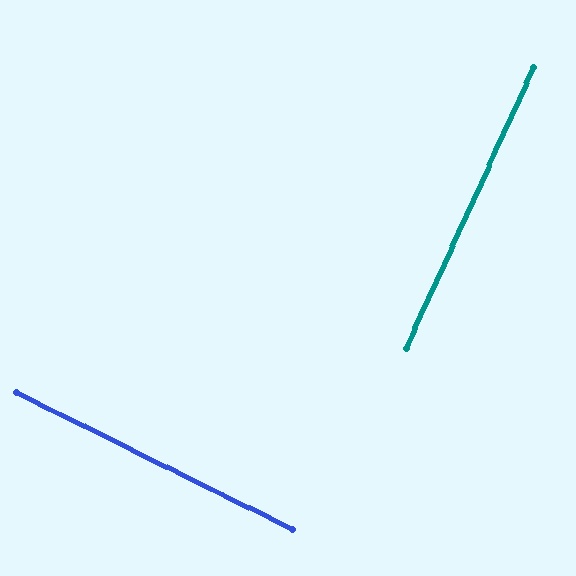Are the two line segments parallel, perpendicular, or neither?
Perpendicular — they meet at approximately 88°.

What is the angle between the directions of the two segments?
Approximately 88 degrees.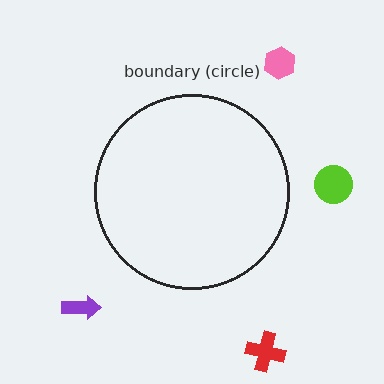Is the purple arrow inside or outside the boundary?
Outside.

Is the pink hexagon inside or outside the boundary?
Outside.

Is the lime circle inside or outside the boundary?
Outside.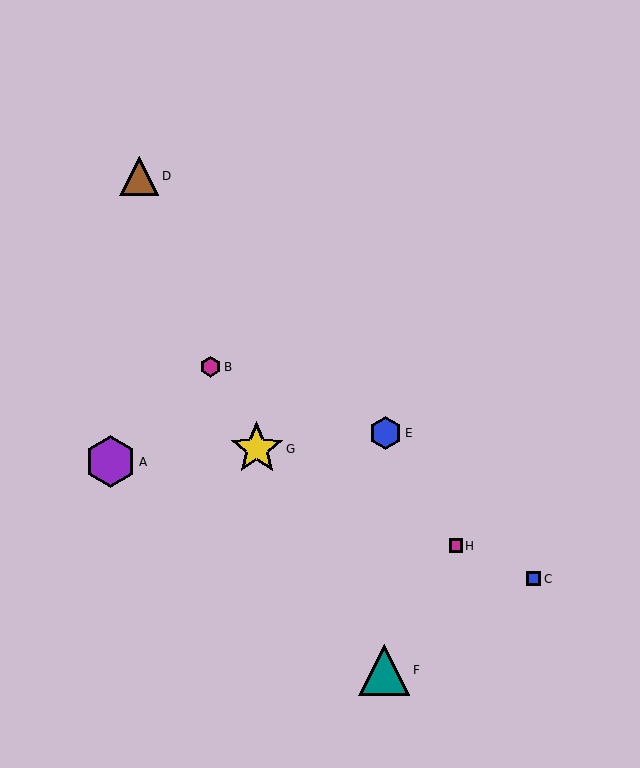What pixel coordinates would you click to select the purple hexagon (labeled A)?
Click at (111, 462) to select the purple hexagon A.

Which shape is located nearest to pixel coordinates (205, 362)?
The magenta hexagon (labeled B) at (211, 367) is nearest to that location.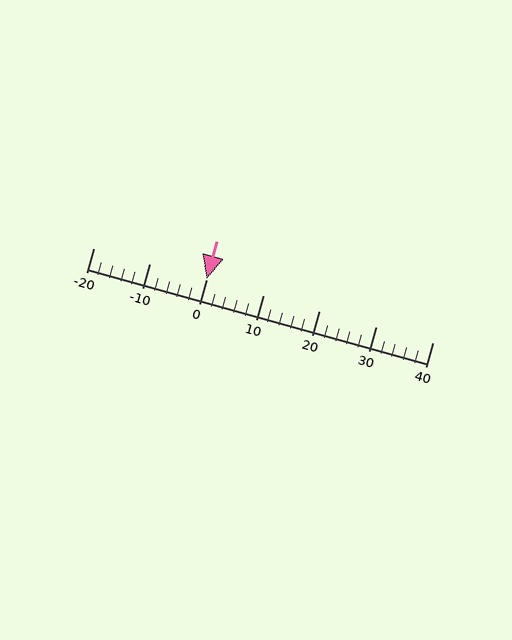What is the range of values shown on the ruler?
The ruler shows values from -20 to 40.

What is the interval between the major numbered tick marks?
The major tick marks are spaced 10 units apart.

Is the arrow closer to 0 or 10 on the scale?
The arrow is closer to 0.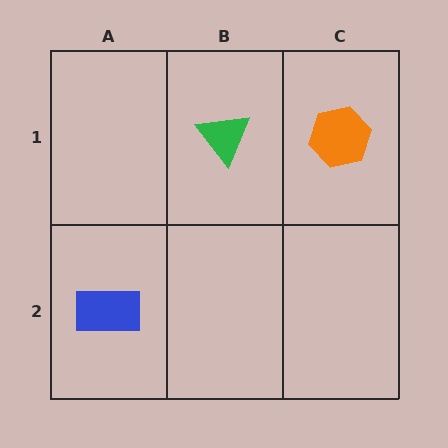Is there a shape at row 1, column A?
No, that cell is empty.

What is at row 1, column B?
A green triangle.